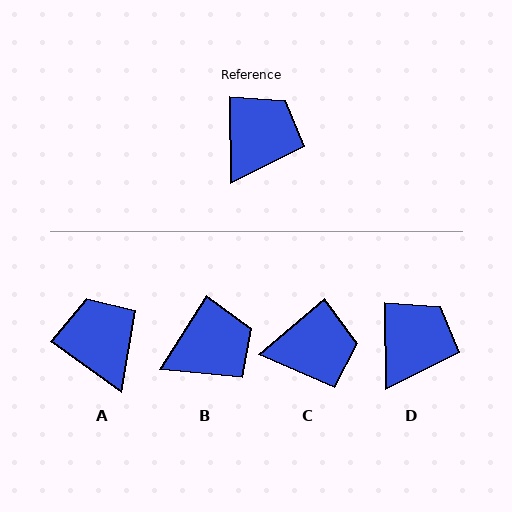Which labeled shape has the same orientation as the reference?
D.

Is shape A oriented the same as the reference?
No, it is off by about 54 degrees.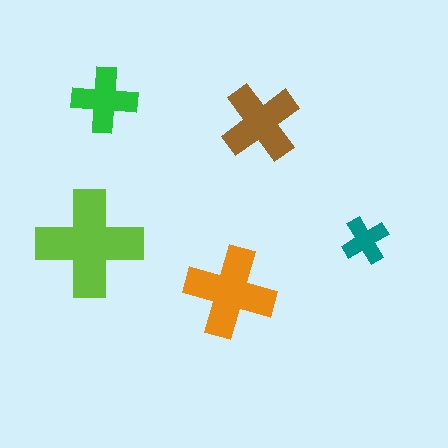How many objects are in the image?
There are 5 objects in the image.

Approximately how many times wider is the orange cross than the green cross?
About 1.5 times wider.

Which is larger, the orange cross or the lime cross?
The lime one.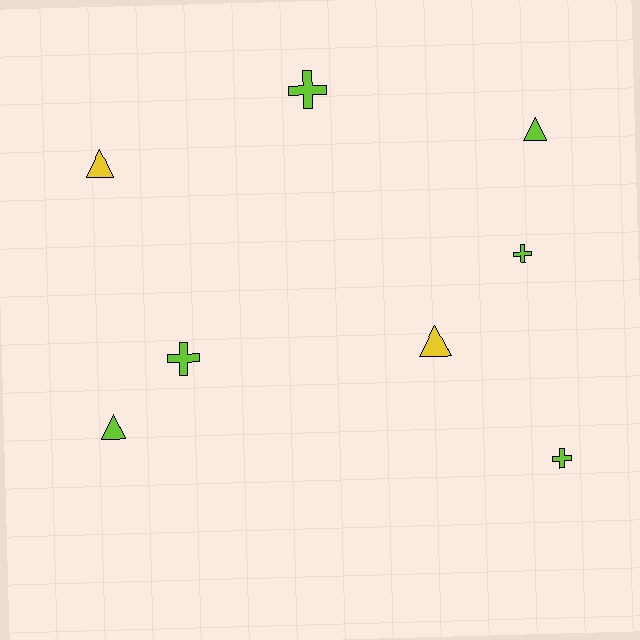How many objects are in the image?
There are 8 objects.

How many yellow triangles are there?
There are 2 yellow triangles.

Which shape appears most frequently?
Cross, with 4 objects.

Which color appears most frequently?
Lime, with 6 objects.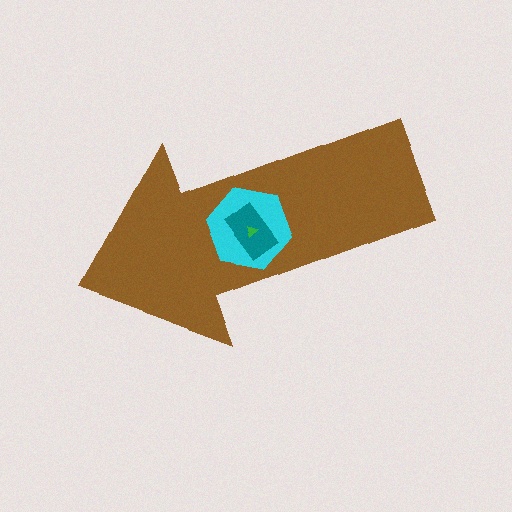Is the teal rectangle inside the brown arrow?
Yes.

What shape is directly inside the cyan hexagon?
The teal rectangle.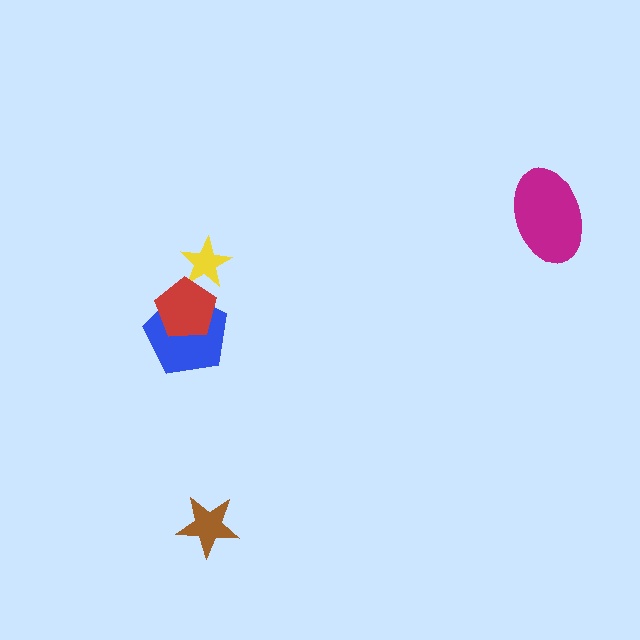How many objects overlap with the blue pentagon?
1 object overlaps with the blue pentagon.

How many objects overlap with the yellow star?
1 object overlaps with the yellow star.